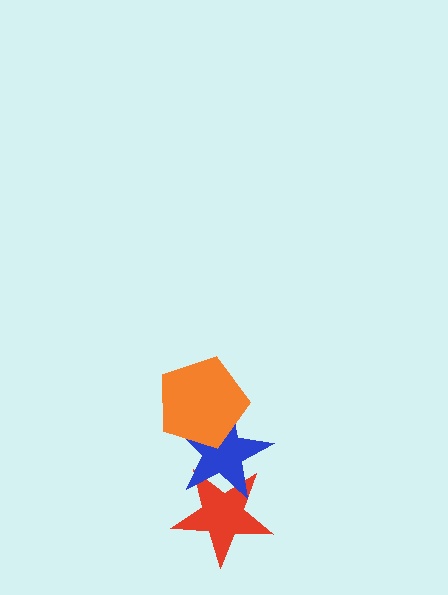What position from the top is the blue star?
The blue star is 2nd from the top.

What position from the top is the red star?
The red star is 3rd from the top.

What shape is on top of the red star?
The blue star is on top of the red star.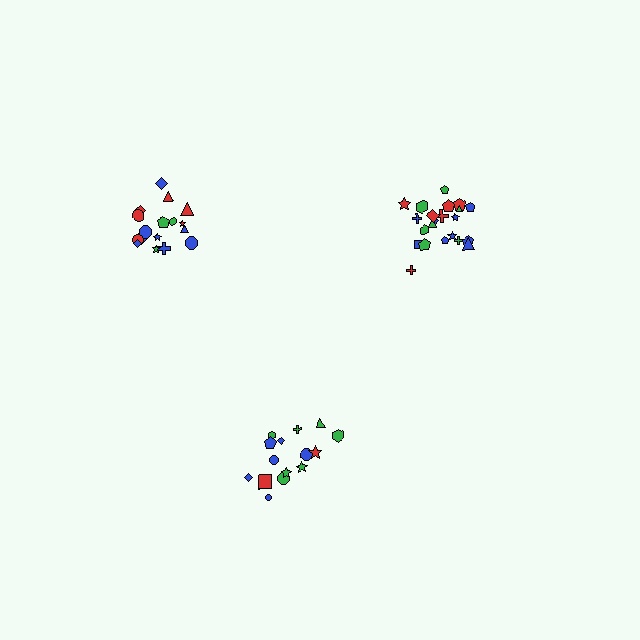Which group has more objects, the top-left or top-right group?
The top-right group.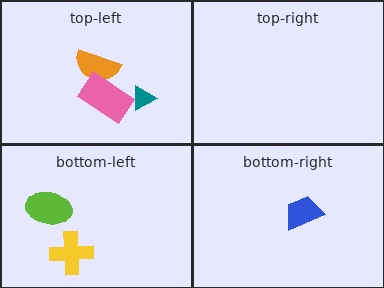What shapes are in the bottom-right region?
The blue trapezoid.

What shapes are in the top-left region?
The orange semicircle, the pink rectangle, the teal triangle.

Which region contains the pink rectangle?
The top-left region.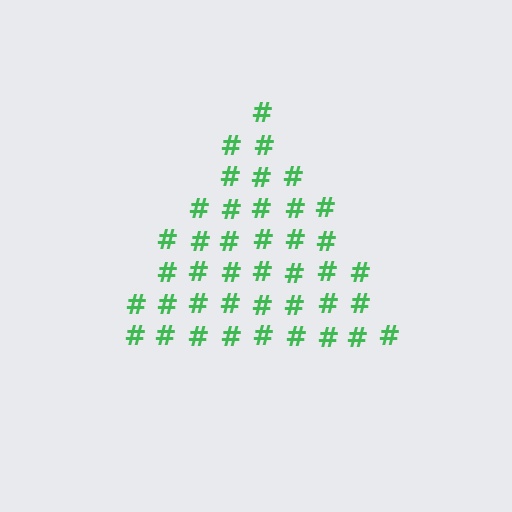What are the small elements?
The small elements are hash symbols.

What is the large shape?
The large shape is a triangle.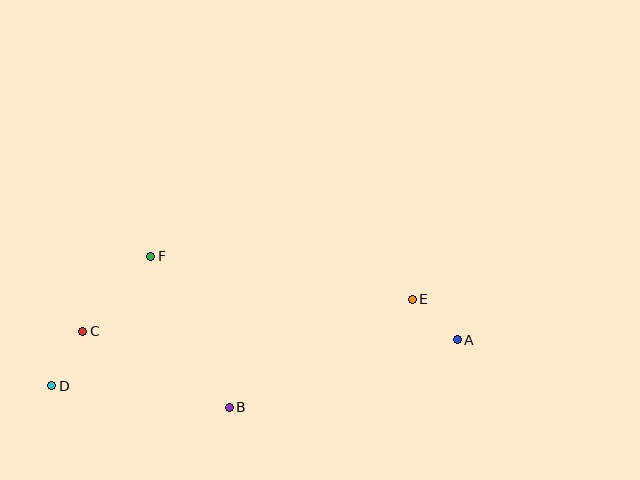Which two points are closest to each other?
Points A and E are closest to each other.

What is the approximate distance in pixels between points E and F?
The distance between E and F is approximately 265 pixels.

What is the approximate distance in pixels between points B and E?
The distance between B and E is approximately 212 pixels.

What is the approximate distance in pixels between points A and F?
The distance between A and F is approximately 318 pixels.